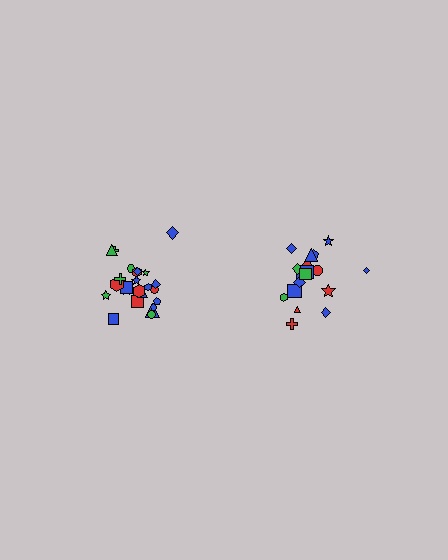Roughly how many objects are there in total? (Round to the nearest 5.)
Roughly 45 objects in total.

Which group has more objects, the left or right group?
The left group.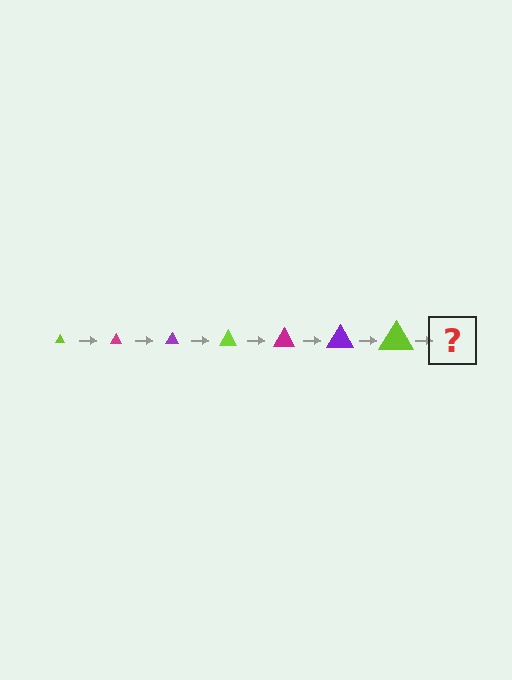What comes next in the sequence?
The next element should be a magenta triangle, larger than the previous one.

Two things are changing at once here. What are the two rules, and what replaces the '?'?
The two rules are that the triangle grows larger each step and the color cycles through lime, magenta, and purple. The '?' should be a magenta triangle, larger than the previous one.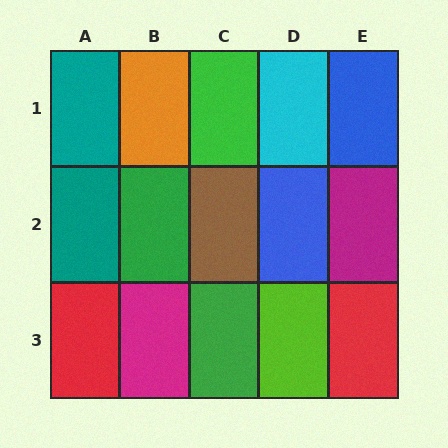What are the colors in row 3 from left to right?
Red, magenta, green, lime, red.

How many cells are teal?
2 cells are teal.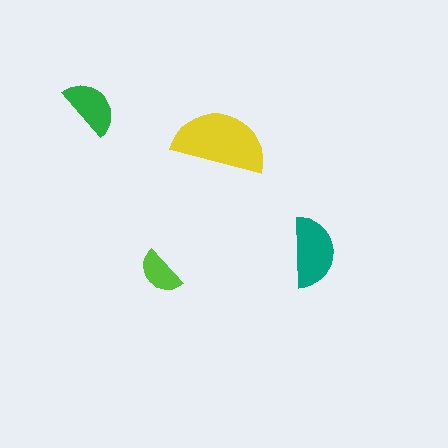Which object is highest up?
The green semicircle is topmost.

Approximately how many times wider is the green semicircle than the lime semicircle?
About 1.5 times wider.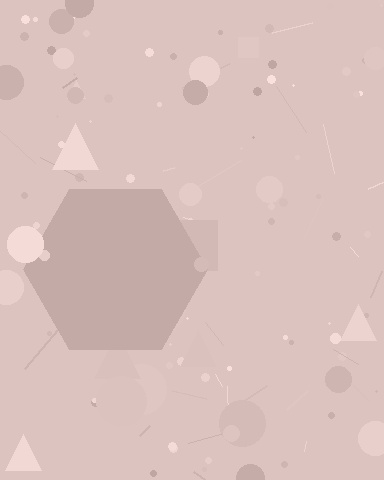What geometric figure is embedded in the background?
A hexagon is embedded in the background.